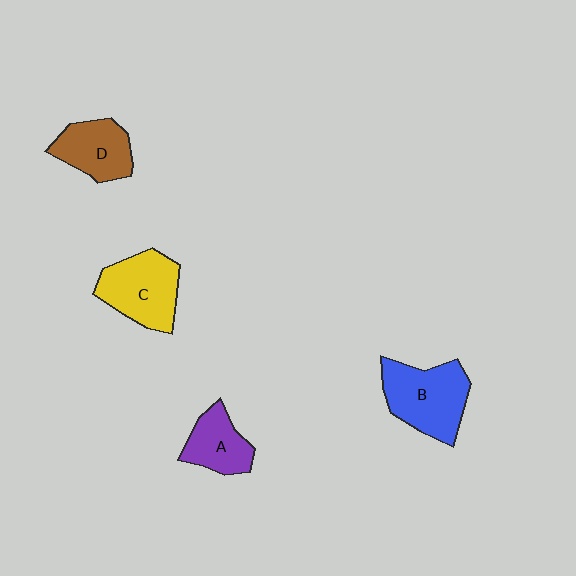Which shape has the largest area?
Shape B (blue).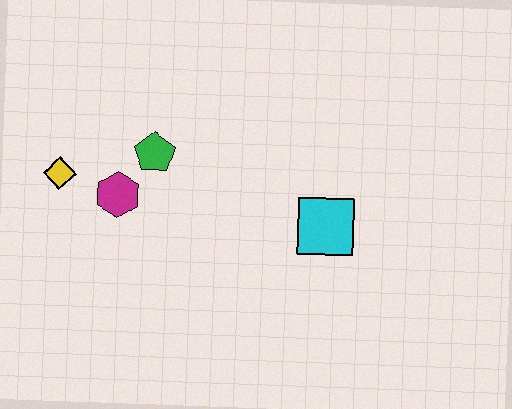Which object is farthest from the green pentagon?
The cyan square is farthest from the green pentagon.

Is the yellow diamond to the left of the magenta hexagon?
Yes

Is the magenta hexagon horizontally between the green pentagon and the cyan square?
No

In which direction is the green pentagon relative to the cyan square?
The green pentagon is to the left of the cyan square.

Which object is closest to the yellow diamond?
The magenta hexagon is closest to the yellow diamond.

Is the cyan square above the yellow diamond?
No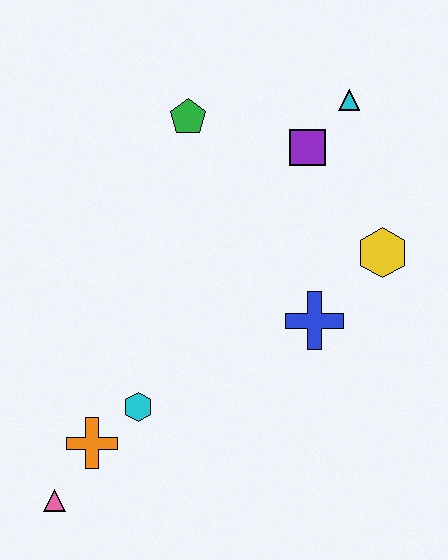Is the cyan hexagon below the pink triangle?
No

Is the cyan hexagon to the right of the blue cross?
No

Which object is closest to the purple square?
The cyan triangle is closest to the purple square.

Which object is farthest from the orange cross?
The cyan triangle is farthest from the orange cross.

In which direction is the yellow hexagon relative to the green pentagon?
The yellow hexagon is to the right of the green pentagon.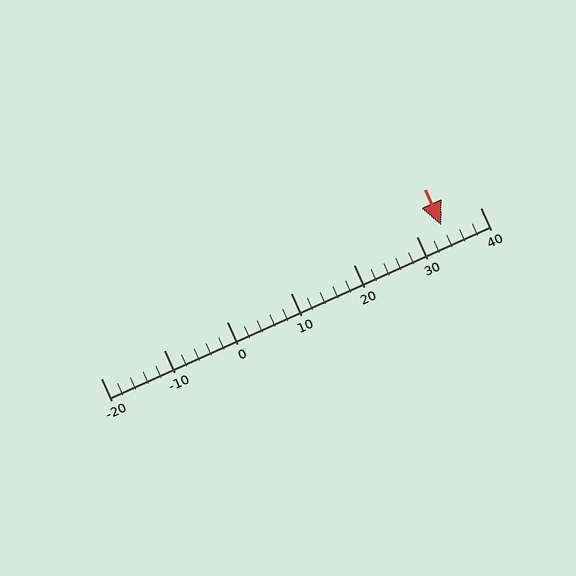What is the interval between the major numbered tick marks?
The major tick marks are spaced 10 units apart.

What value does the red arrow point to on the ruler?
The red arrow points to approximately 34.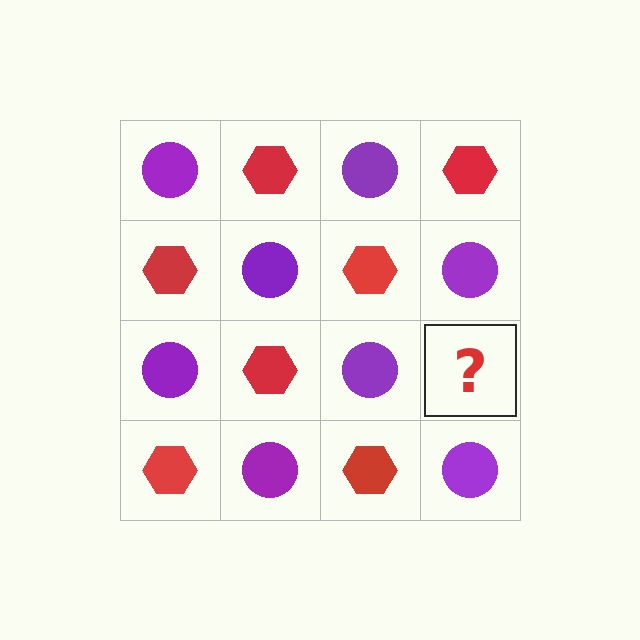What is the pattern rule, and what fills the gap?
The rule is that it alternates purple circle and red hexagon in a checkerboard pattern. The gap should be filled with a red hexagon.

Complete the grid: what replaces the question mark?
The question mark should be replaced with a red hexagon.